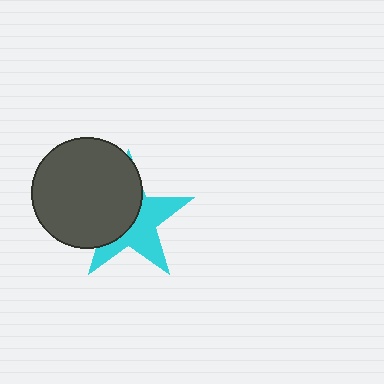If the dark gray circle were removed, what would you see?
You would see the complete cyan star.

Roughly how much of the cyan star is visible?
About half of it is visible (roughly 49%).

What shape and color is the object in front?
The object in front is a dark gray circle.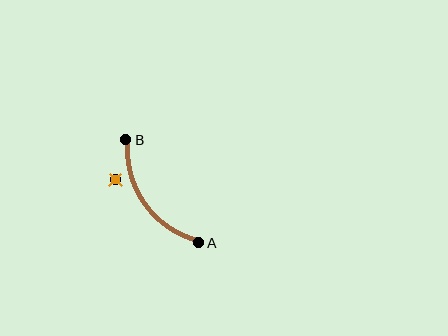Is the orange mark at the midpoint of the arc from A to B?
No — the orange mark does not lie on the arc at all. It sits slightly outside the curve.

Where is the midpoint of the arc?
The arc midpoint is the point on the curve farthest from the straight line joining A and B. It sits below and to the left of that line.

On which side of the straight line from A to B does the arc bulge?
The arc bulges below and to the left of the straight line connecting A and B.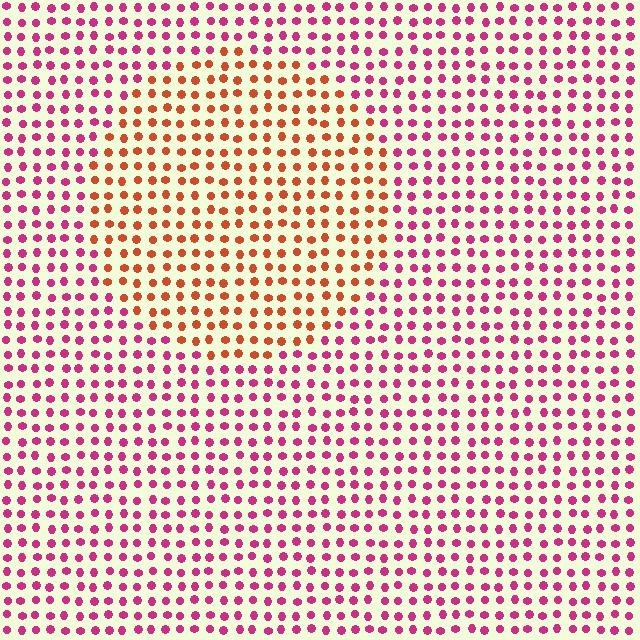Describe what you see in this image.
The image is filled with small magenta elements in a uniform arrangement. A circle-shaped region is visible where the elements are tinted to a slightly different hue, forming a subtle color boundary.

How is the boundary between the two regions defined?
The boundary is defined purely by a slight shift in hue (about 44 degrees). Spacing, size, and orientation are identical on both sides.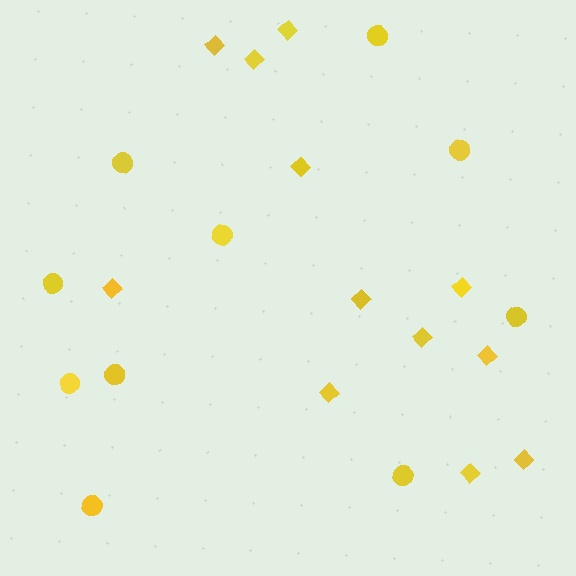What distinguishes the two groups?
There are 2 groups: one group of diamonds (12) and one group of circles (10).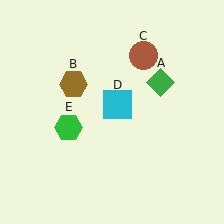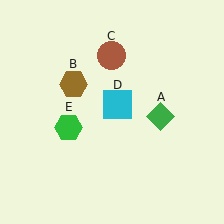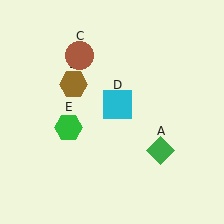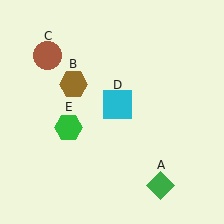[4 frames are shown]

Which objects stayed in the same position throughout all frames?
Brown hexagon (object B) and cyan square (object D) and green hexagon (object E) remained stationary.